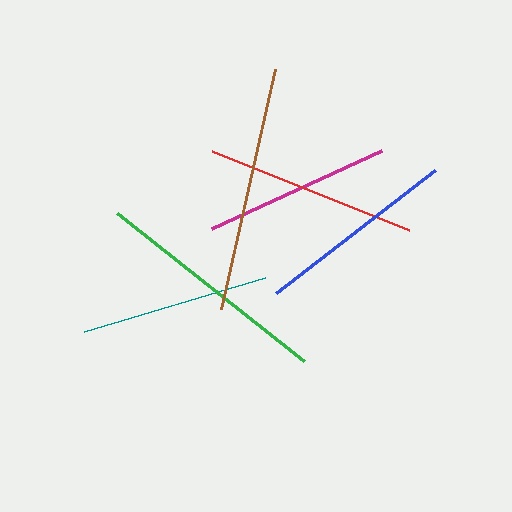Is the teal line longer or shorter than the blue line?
The blue line is longer than the teal line.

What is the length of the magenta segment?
The magenta segment is approximately 188 pixels long.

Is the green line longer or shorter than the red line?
The green line is longer than the red line.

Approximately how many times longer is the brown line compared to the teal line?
The brown line is approximately 1.3 times the length of the teal line.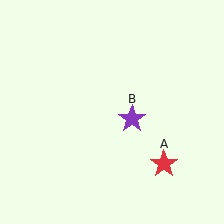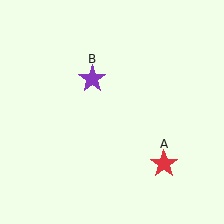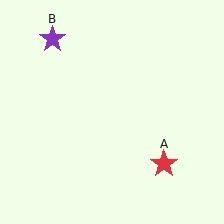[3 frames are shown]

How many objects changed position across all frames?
1 object changed position: purple star (object B).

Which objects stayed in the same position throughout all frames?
Red star (object A) remained stationary.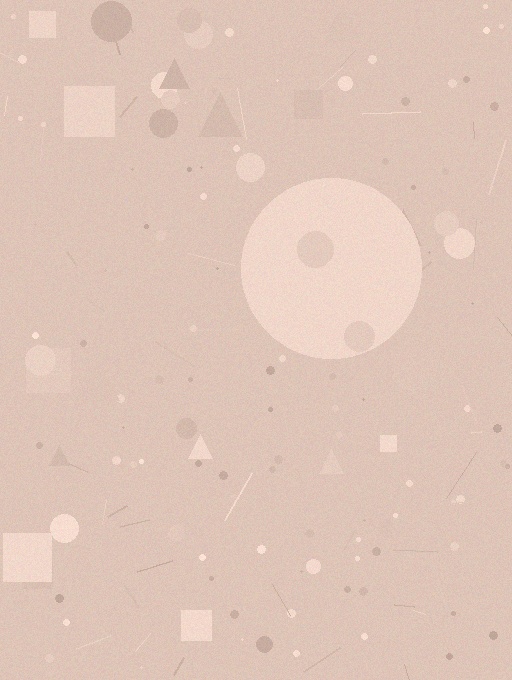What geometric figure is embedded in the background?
A circle is embedded in the background.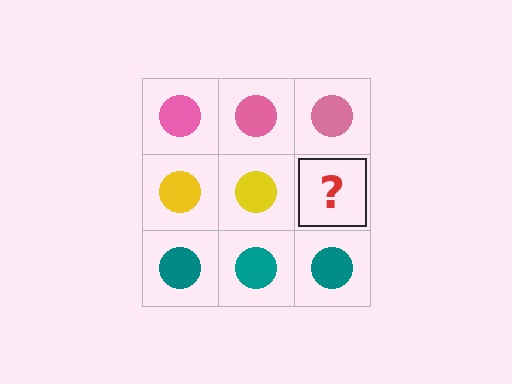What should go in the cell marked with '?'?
The missing cell should contain a yellow circle.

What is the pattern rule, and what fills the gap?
The rule is that each row has a consistent color. The gap should be filled with a yellow circle.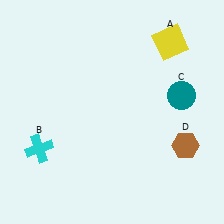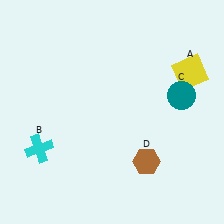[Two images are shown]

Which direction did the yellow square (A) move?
The yellow square (A) moved down.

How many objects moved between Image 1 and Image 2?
2 objects moved between the two images.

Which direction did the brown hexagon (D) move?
The brown hexagon (D) moved left.